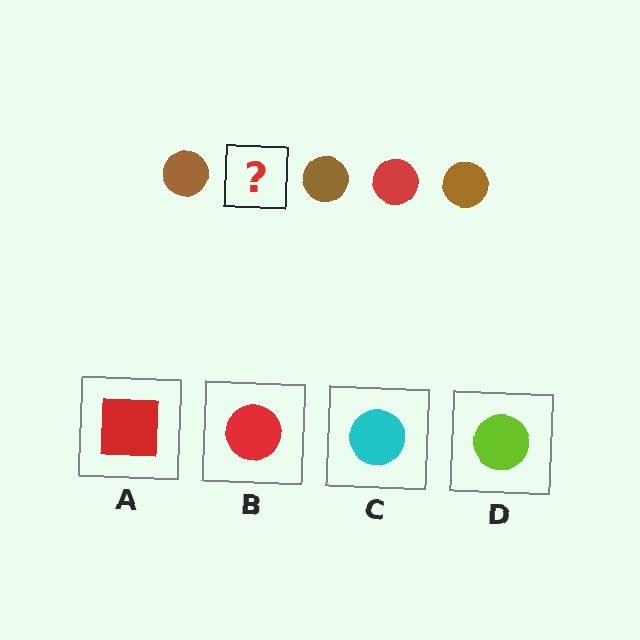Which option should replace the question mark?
Option B.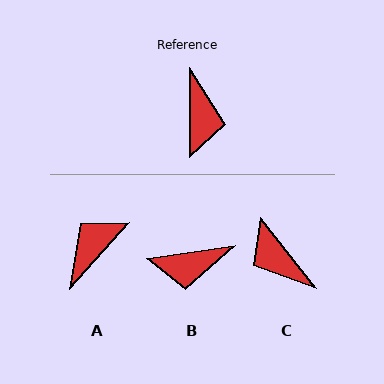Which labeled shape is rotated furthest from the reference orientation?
C, about 142 degrees away.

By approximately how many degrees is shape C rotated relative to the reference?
Approximately 142 degrees clockwise.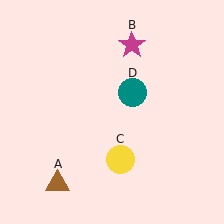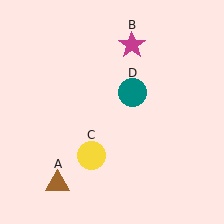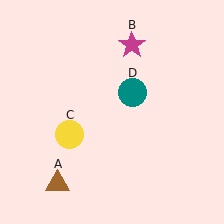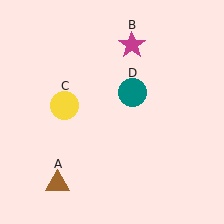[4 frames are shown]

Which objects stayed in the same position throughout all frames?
Brown triangle (object A) and magenta star (object B) and teal circle (object D) remained stationary.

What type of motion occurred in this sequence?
The yellow circle (object C) rotated clockwise around the center of the scene.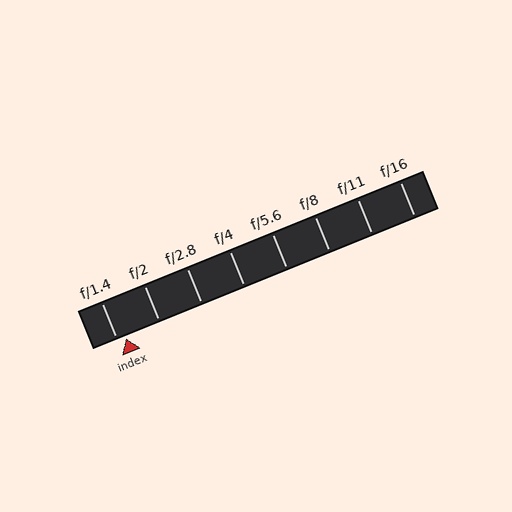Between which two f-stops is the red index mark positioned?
The index mark is between f/1.4 and f/2.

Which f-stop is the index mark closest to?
The index mark is closest to f/1.4.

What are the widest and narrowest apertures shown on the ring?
The widest aperture shown is f/1.4 and the narrowest is f/16.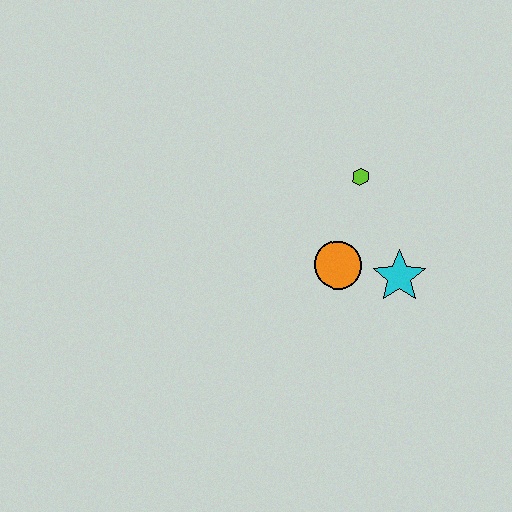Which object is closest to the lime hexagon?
The orange circle is closest to the lime hexagon.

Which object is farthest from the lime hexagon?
The cyan star is farthest from the lime hexagon.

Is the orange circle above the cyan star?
Yes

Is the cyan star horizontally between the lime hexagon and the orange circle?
No